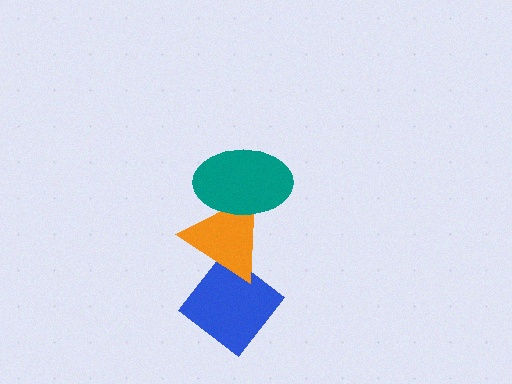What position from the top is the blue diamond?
The blue diamond is 3rd from the top.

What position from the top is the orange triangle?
The orange triangle is 2nd from the top.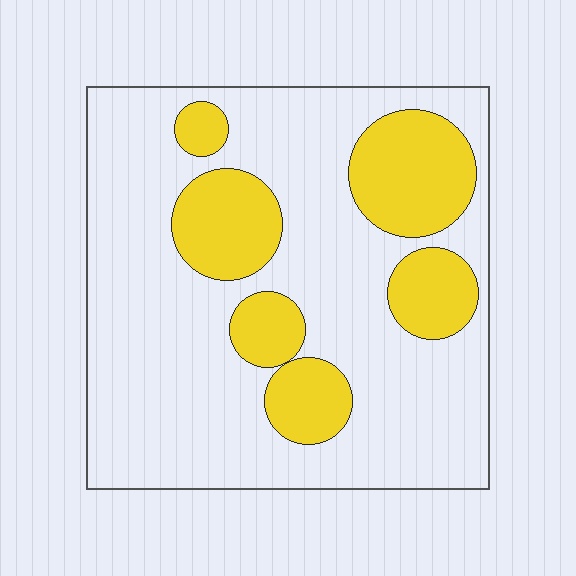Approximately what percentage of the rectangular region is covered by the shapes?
Approximately 25%.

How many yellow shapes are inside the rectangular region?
6.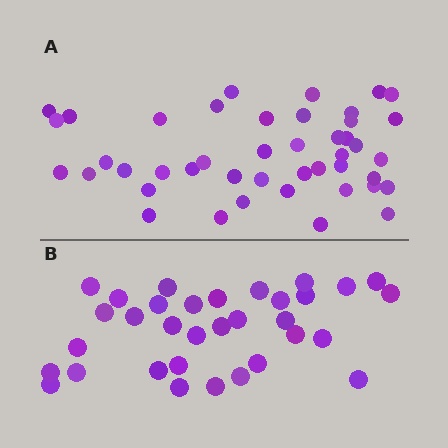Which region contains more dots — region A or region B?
Region A (the top region) has more dots.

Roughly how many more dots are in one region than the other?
Region A has roughly 12 or so more dots than region B.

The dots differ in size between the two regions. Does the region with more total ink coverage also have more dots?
No. Region B has more total ink coverage because its dots are larger, but region A actually contains more individual dots. Total area can be misleading — the number of items is what matters here.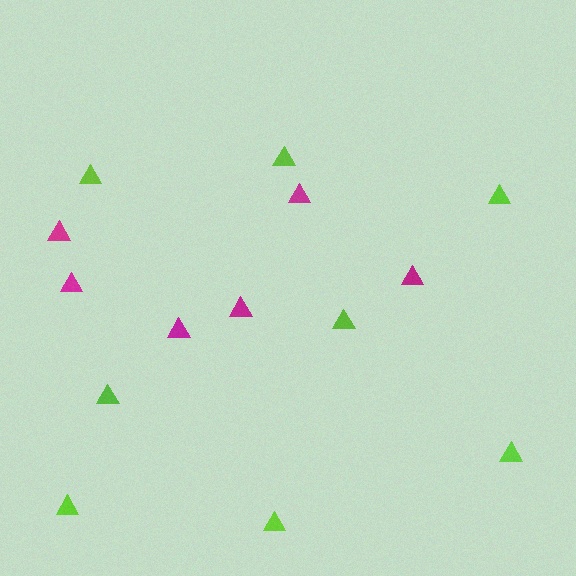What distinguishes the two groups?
There are 2 groups: one group of magenta triangles (6) and one group of lime triangles (8).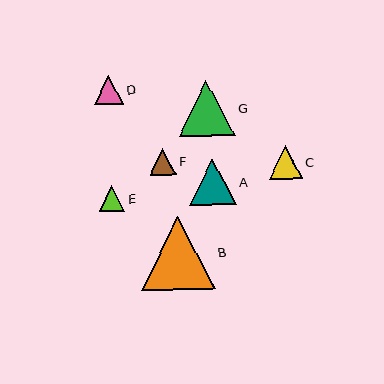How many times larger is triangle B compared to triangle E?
Triangle B is approximately 2.9 times the size of triangle E.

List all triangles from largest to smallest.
From largest to smallest: B, G, A, C, D, F, E.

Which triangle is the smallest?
Triangle E is the smallest with a size of approximately 26 pixels.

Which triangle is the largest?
Triangle B is the largest with a size of approximately 73 pixels.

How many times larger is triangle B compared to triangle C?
Triangle B is approximately 2.2 times the size of triangle C.